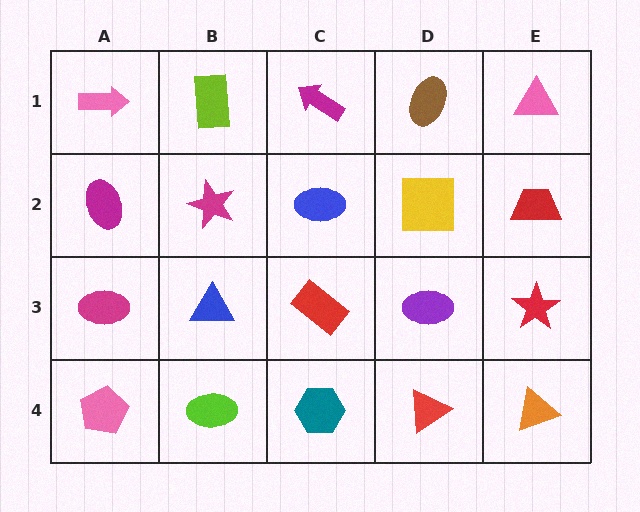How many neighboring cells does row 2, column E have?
3.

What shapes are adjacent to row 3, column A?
A magenta ellipse (row 2, column A), a pink pentagon (row 4, column A), a blue triangle (row 3, column B).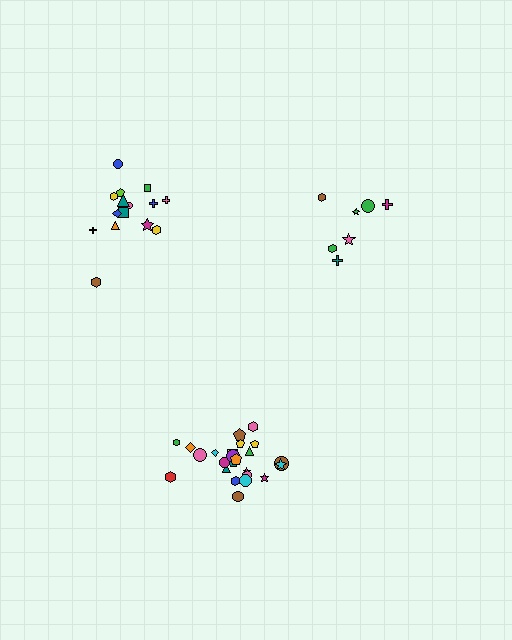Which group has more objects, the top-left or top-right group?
The top-left group.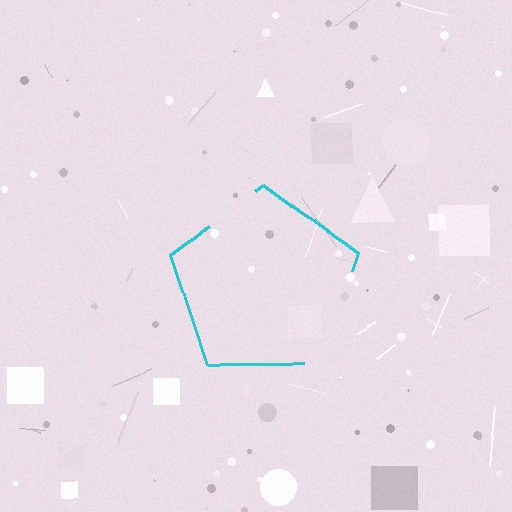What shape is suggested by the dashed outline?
The dashed outline suggests a pentagon.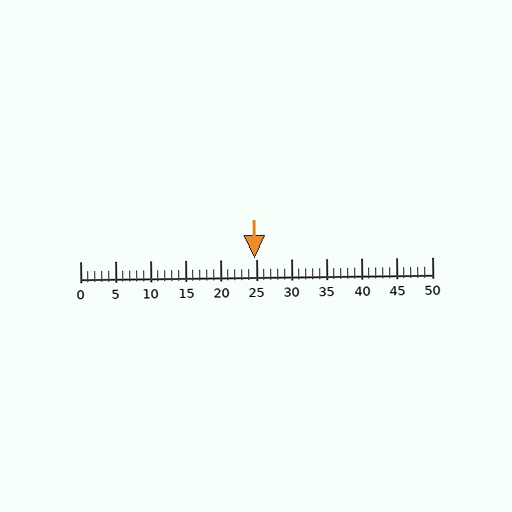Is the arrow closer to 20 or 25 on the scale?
The arrow is closer to 25.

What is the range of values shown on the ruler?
The ruler shows values from 0 to 50.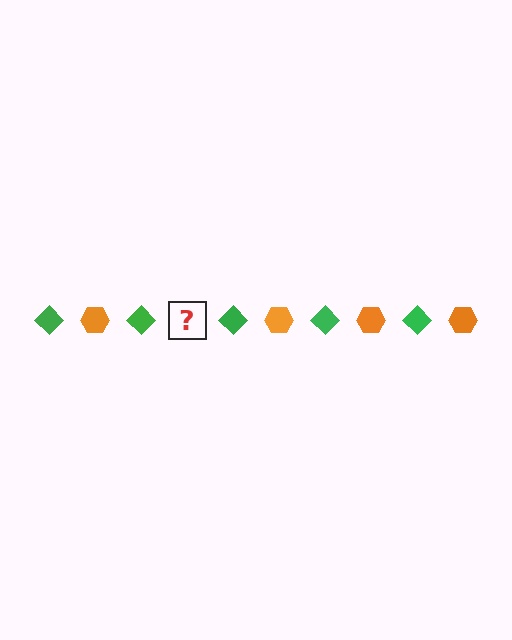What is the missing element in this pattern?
The missing element is an orange hexagon.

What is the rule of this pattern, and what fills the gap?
The rule is that the pattern alternates between green diamond and orange hexagon. The gap should be filled with an orange hexagon.